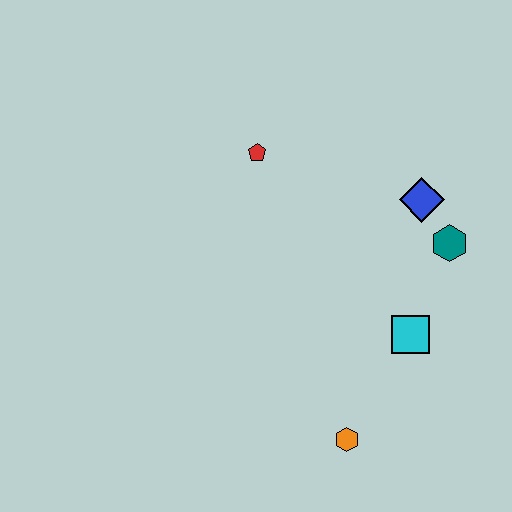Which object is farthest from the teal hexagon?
The orange hexagon is farthest from the teal hexagon.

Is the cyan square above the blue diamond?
No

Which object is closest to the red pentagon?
The blue diamond is closest to the red pentagon.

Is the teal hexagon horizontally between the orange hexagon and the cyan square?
No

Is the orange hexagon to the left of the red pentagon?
No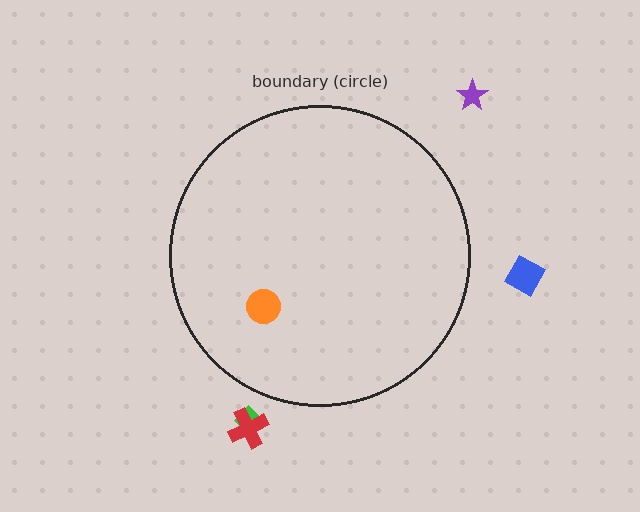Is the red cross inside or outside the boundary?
Outside.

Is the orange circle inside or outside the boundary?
Inside.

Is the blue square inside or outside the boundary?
Outside.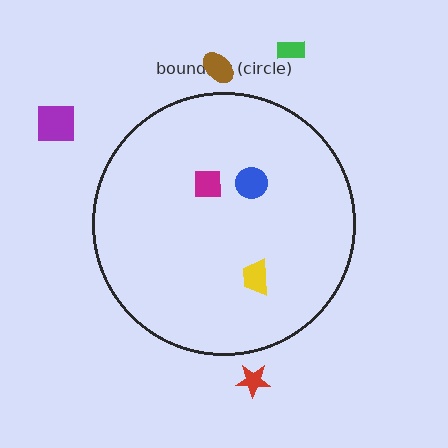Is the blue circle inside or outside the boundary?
Inside.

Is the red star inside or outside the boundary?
Outside.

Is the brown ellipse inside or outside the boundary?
Outside.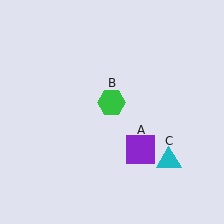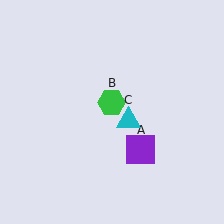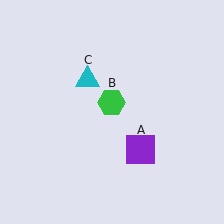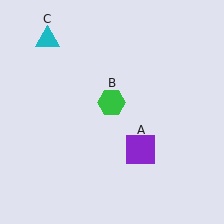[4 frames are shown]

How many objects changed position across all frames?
1 object changed position: cyan triangle (object C).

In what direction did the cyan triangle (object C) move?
The cyan triangle (object C) moved up and to the left.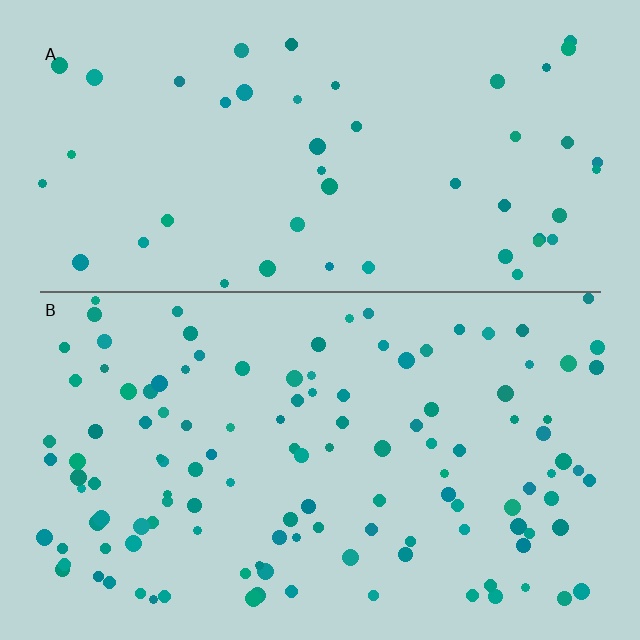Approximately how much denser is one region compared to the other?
Approximately 2.5× — region B over region A.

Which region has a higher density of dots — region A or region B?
B (the bottom).